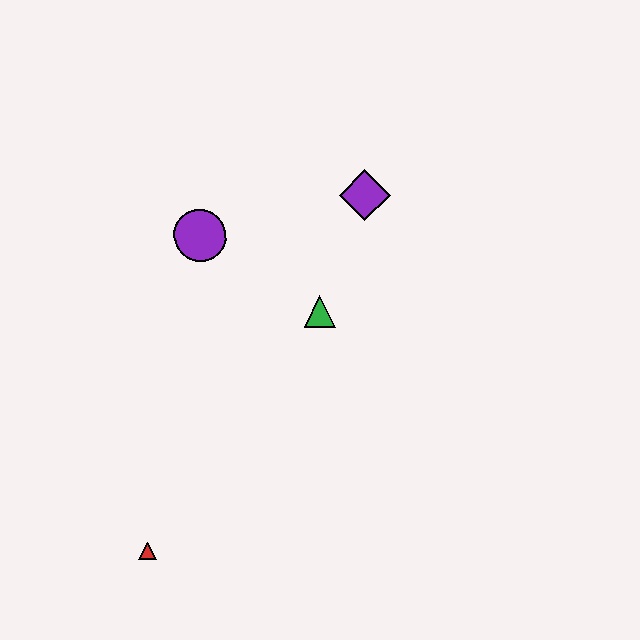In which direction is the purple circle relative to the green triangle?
The purple circle is to the left of the green triangle.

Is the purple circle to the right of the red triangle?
Yes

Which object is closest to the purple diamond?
The green triangle is closest to the purple diamond.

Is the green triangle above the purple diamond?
No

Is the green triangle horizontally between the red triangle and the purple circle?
No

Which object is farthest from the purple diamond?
The red triangle is farthest from the purple diamond.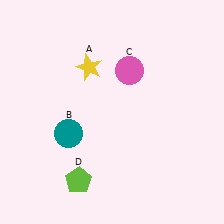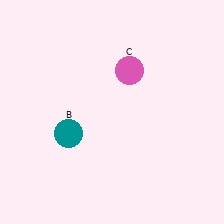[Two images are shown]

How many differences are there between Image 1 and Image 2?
There are 2 differences between the two images.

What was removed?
The lime pentagon (D), the yellow star (A) were removed in Image 2.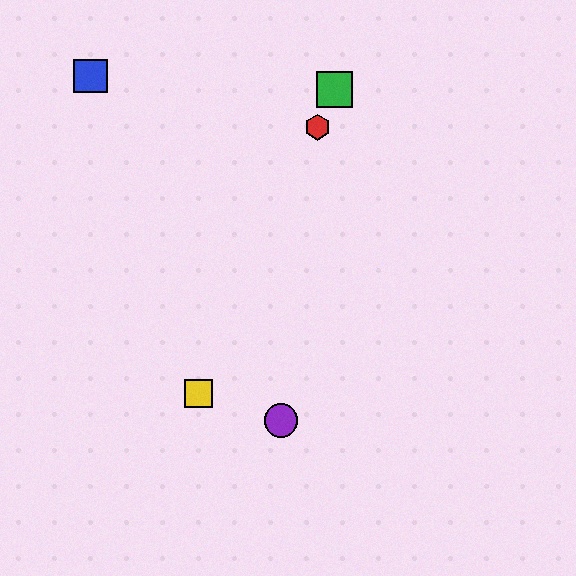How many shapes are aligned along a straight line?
3 shapes (the red hexagon, the green square, the yellow square) are aligned along a straight line.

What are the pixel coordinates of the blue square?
The blue square is at (91, 76).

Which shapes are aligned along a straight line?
The red hexagon, the green square, the yellow square are aligned along a straight line.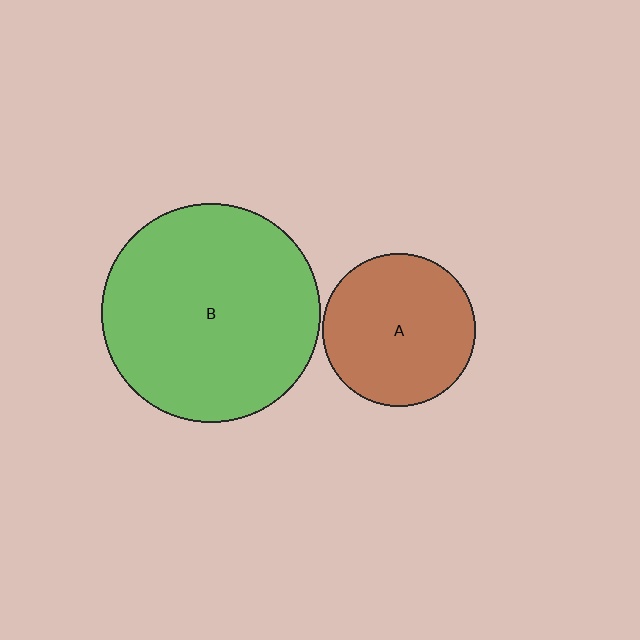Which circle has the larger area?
Circle B (green).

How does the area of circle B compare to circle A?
Approximately 2.1 times.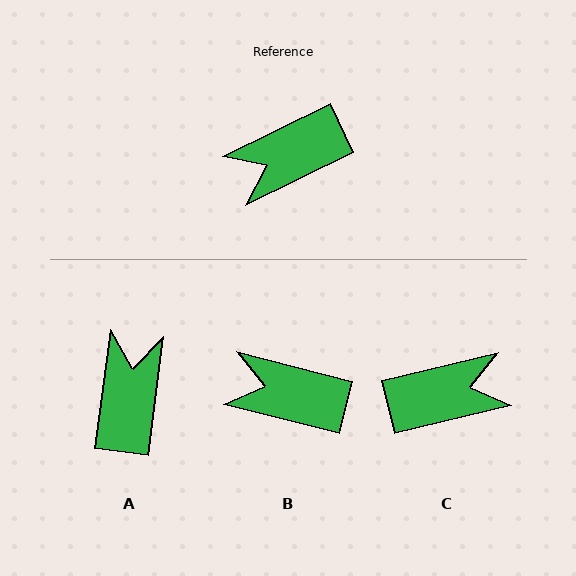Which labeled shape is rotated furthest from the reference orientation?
C, about 167 degrees away.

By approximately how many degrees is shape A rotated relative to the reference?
Approximately 124 degrees clockwise.